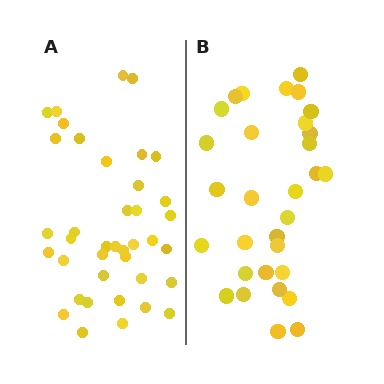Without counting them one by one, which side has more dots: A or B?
Region A (the left region) has more dots.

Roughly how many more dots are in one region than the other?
Region A has roughly 8 or so more dots than region B.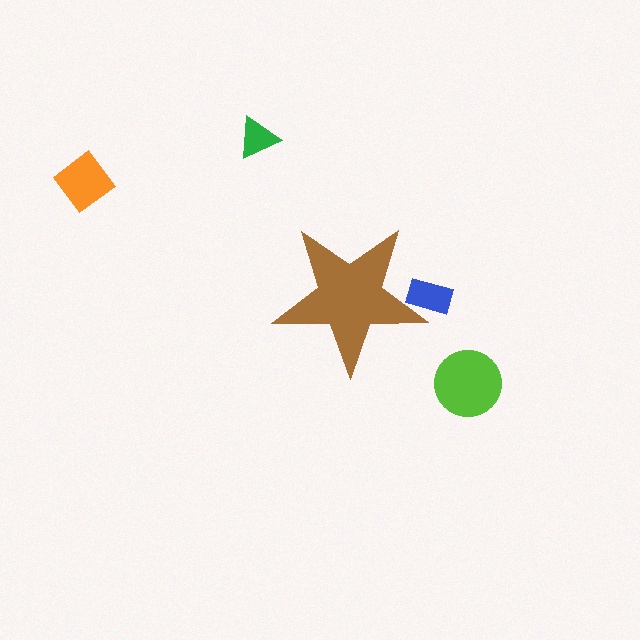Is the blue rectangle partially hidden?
Yes, the blue rectangle is partially hidden behind the brown star.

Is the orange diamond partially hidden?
No, the orange diamond is fully visible.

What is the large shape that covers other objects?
A brown star.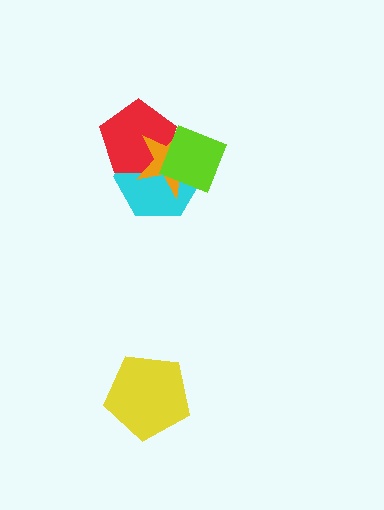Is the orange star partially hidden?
Yes, it is partially covered by another shape.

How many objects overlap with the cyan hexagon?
3 objects overlap with the cyan hexagon.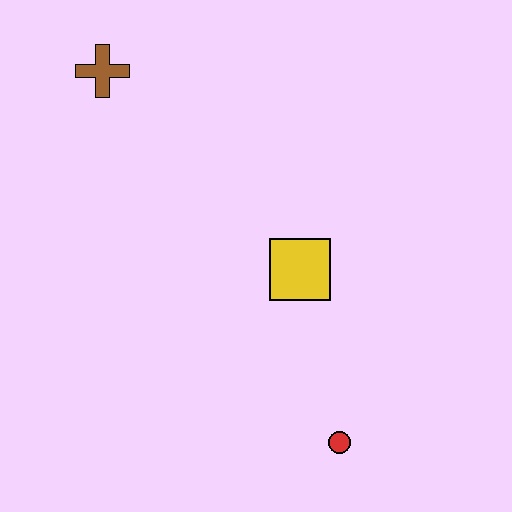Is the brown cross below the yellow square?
No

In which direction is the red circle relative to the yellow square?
The red circle is below the yellow square.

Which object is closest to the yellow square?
The red circle is closest to the yellow square.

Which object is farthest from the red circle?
The brown cross is farthest from the red circle.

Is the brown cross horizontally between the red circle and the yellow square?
No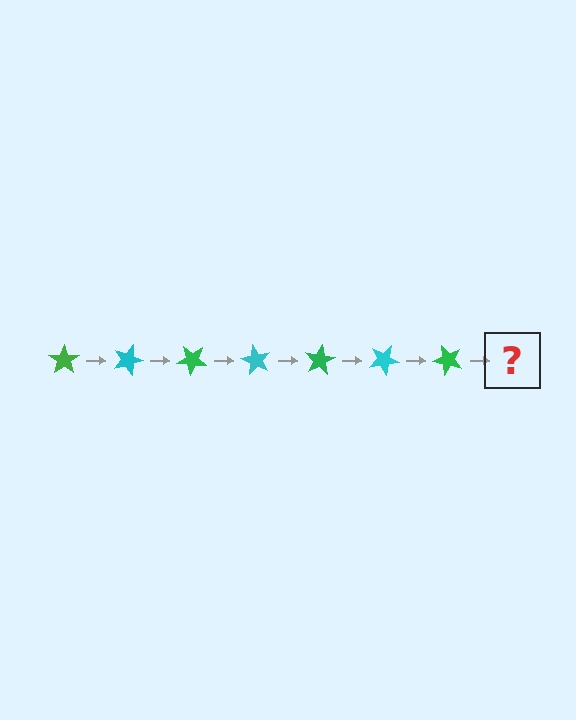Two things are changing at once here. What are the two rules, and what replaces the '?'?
The two rules are that it rotates 20 degrees each step and the color cycles through green and cyan. The '?' should be a cyan star, rotated 140 degrees from the start.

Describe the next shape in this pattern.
It should be a cyan star, rotated 140 degrees from the start.